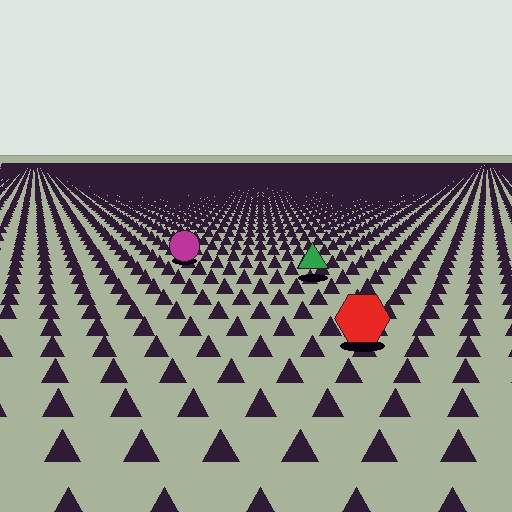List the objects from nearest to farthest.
From nearest to farthest: the red hexagon, the green triangle, the magenta circle.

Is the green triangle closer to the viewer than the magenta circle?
Yes. The green triangle is closer — you can tell from the texture gradient: the ground texture is coarser near it.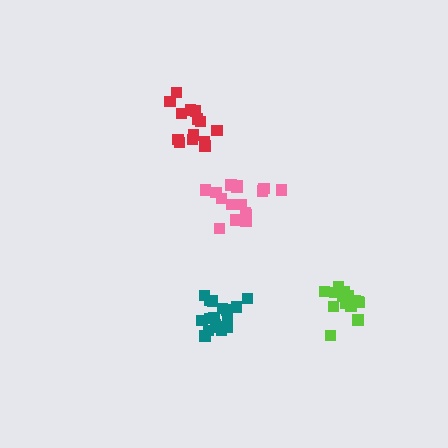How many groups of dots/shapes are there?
There are 4 groups.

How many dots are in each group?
Group 1: 18 dots, Group 2: 14 dots, Group 3: 17 dots, Group 4: 14 dots (63 total).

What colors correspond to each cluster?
The clusters are colored: teal, red, pink, lime.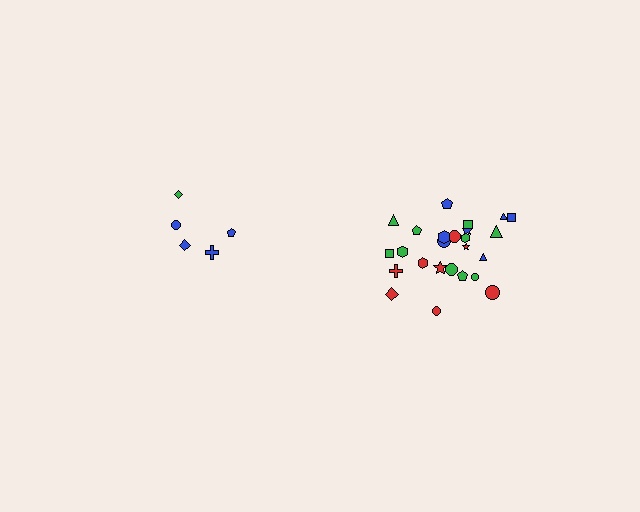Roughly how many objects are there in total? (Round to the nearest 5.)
Roughly 30 objects in total.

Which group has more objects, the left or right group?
The right group.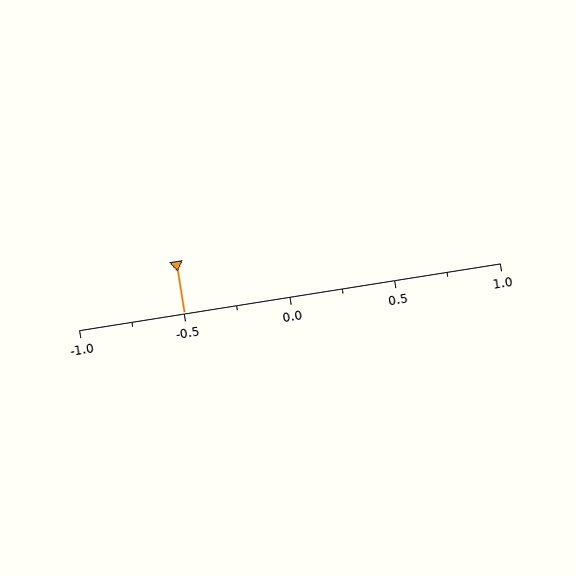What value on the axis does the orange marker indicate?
The marker indicates approximately -0.5.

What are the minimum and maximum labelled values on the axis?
The axis runs from -1.0 to 1.0.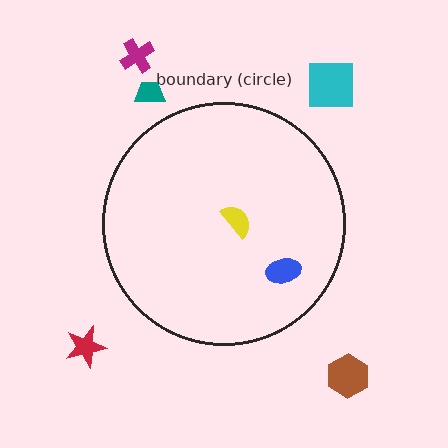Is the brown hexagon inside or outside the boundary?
Outside.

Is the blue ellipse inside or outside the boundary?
Inside.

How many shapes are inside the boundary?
2 inside, 5 outside.